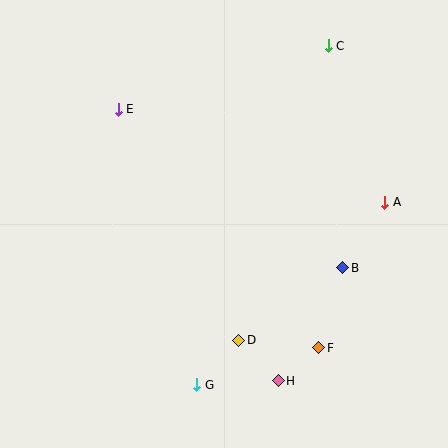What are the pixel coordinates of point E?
Point E is at (118, 109).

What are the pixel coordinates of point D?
Point D is at (239, 340).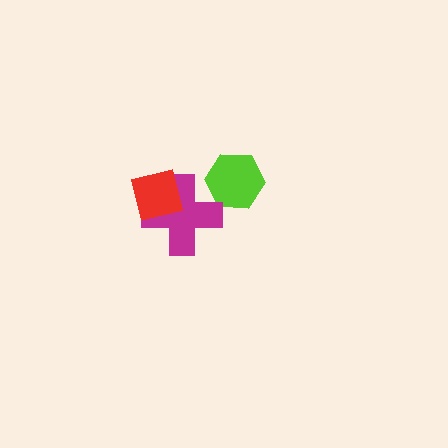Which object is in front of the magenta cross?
The red square is in front of the magenta cross.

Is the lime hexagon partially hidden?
Yes, it is partially covered by another shape.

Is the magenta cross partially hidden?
Yes, it is partially covered by another shape.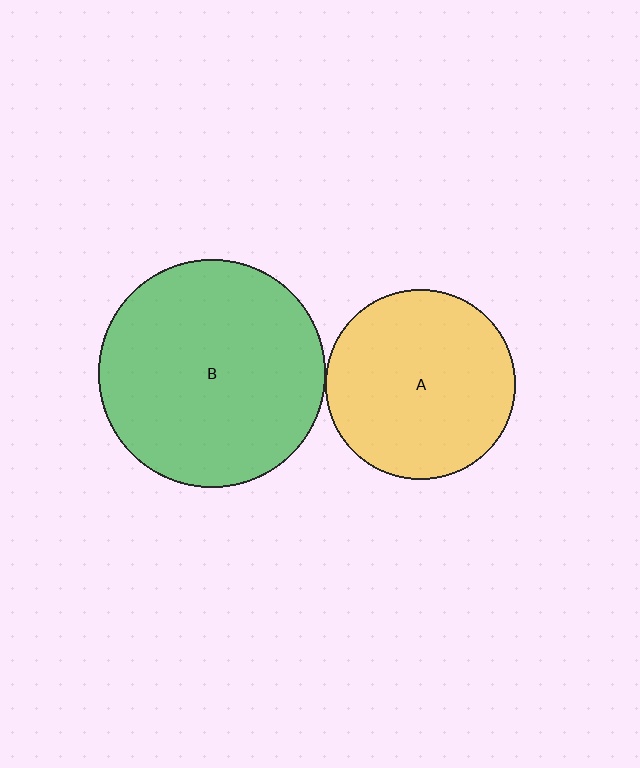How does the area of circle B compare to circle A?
Approximately 1.4 times.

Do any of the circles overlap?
No, none of the circles overlap.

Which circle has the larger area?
Circle B (green).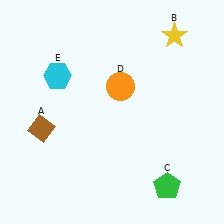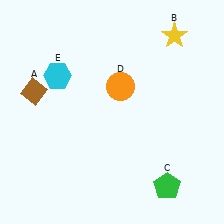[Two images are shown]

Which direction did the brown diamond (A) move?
The brown diamond (A) moved up.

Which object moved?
The brown diamond (A) moved up.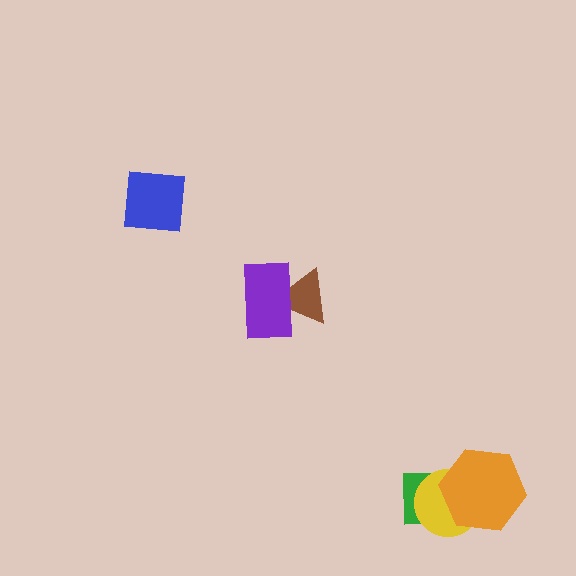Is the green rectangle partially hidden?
Yes, it is partially covered by another shape.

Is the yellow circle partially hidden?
Yes, it is partially covered by another shape.